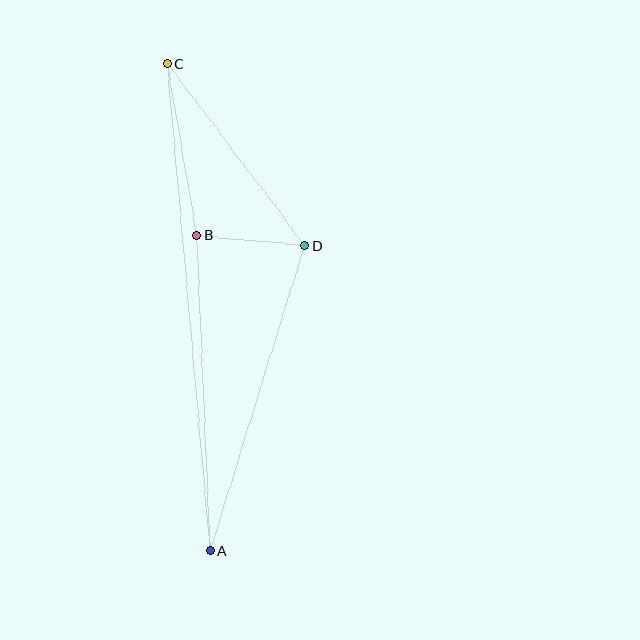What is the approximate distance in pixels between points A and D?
The distance between A and D is approximately 319 pixels.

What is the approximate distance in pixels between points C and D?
The distance between C and D is approximately 228 pixels.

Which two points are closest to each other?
Points B and D are closest to each other.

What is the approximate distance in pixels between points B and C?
The distance between B and C is approximately 175 pixels.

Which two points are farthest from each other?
Points A and C are farthest from each other.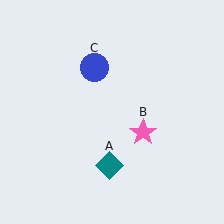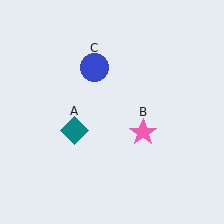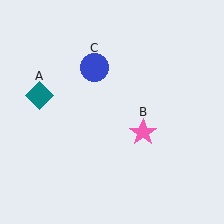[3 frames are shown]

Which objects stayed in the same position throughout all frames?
Pink star (object B) and blue circle (object C) remained stationary.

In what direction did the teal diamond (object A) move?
The teal diamond (object A) moved up and to the left.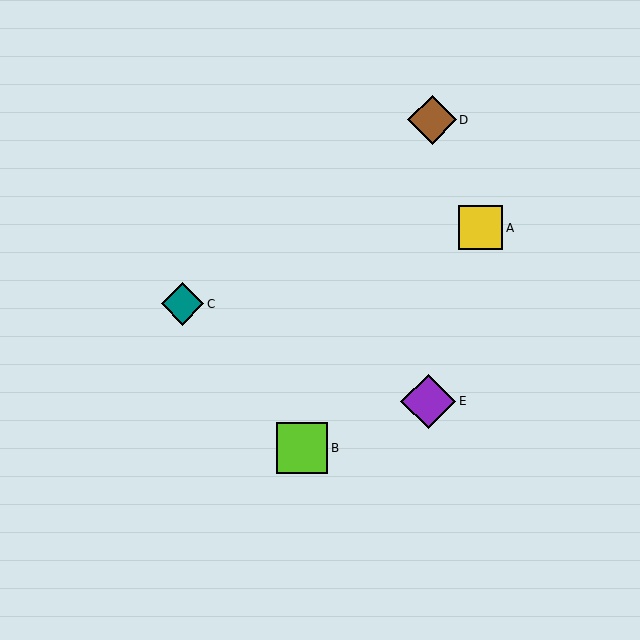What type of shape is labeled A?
Shape A is a yellow square.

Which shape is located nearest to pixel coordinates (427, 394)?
The purple diamond (labeled E) at (428, 401) is nearest to that location.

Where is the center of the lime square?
The center of the lime square is at (302, 448).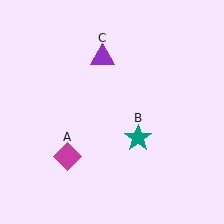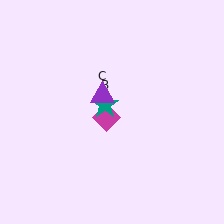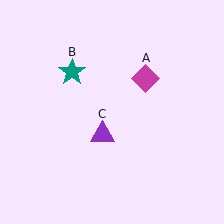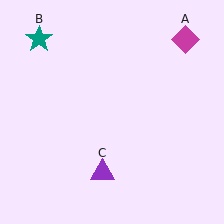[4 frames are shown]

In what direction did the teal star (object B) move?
The teal star (object B) moved up and to the left.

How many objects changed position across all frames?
3 objects changed position: magenta diamond (object A), teal star (object B), purple triangle (object C).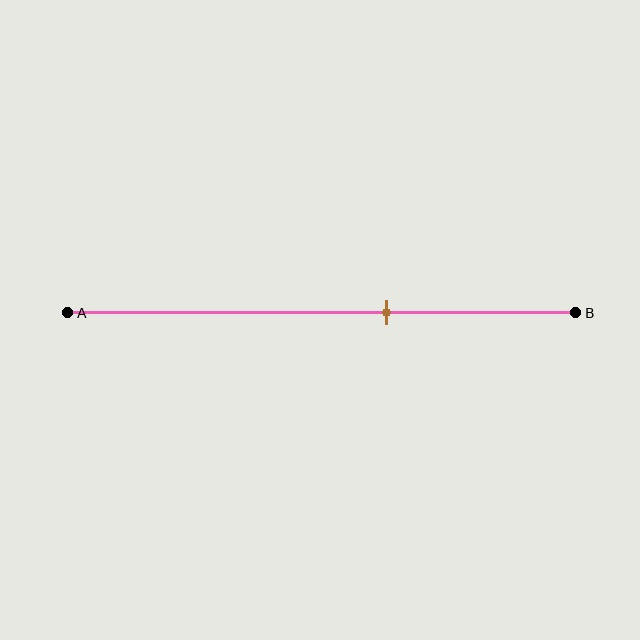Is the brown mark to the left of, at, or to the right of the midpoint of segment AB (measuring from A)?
The brown mark is to the right of the midpoint of segment AB.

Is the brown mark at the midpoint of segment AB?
No, the mark is at about 65% from A, not at the 50% midpoint.